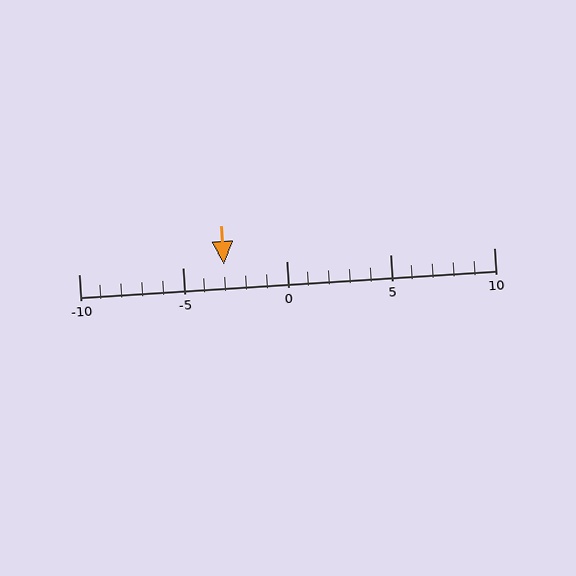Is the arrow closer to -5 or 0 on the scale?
The arrow is closer to -5.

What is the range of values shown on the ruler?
The ruler shows values from -10 to 10.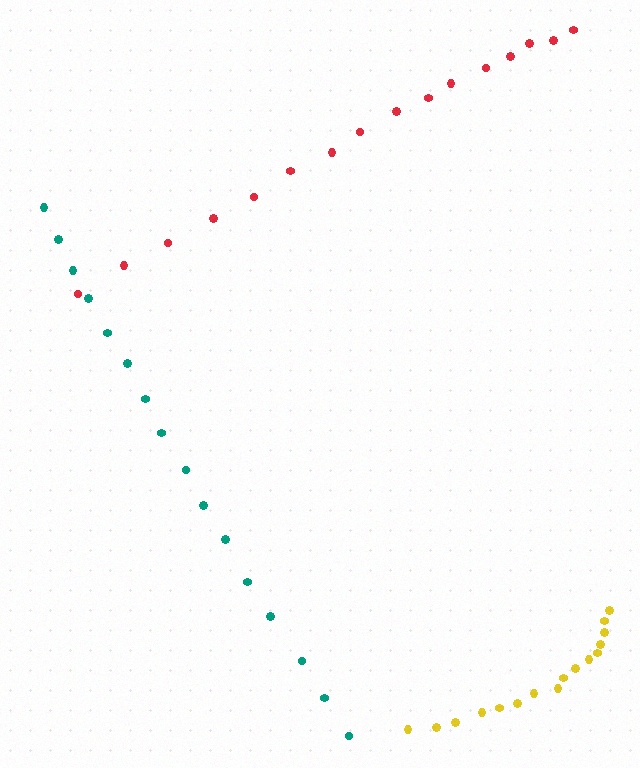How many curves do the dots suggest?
There are 3 distinct paths.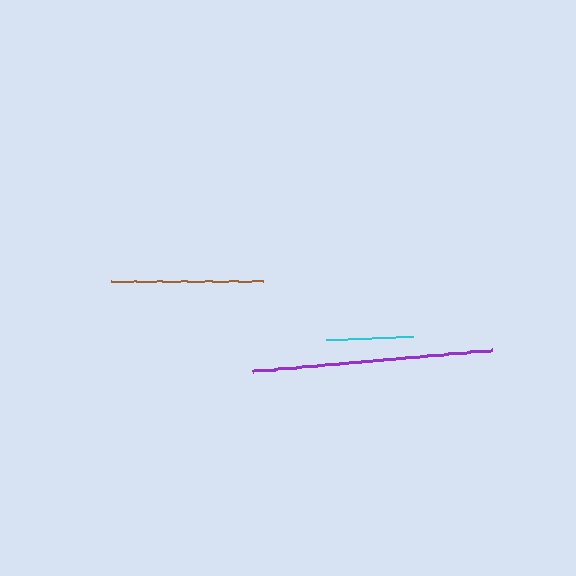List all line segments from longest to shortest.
From longest to shortest: purple, brown, cyan.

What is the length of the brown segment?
The brown segment is approximately 152 pixels long.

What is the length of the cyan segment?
The cyan segment is approximately 87 pixels long.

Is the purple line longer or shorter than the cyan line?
The purple line is longer than the cyan line.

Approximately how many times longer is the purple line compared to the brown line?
The purple line is approximately 1.6 times the length of the brown line.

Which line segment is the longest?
The purple line is the longest at approximately 241 pixels.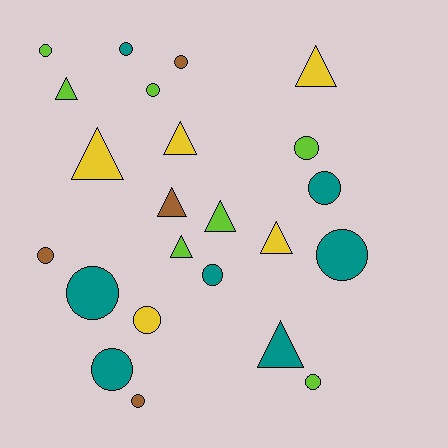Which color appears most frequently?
Teal, with 7 objects.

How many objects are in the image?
There are 23 objects.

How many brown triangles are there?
There is 1 brown triangle.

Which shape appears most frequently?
Circle, with 14 objects.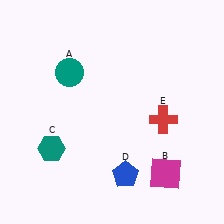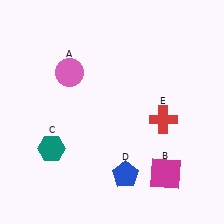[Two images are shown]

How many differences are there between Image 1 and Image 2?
There is 1 difference between the two images.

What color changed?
The circle (A) changed from teal in Image 1 to pink in Image 2.